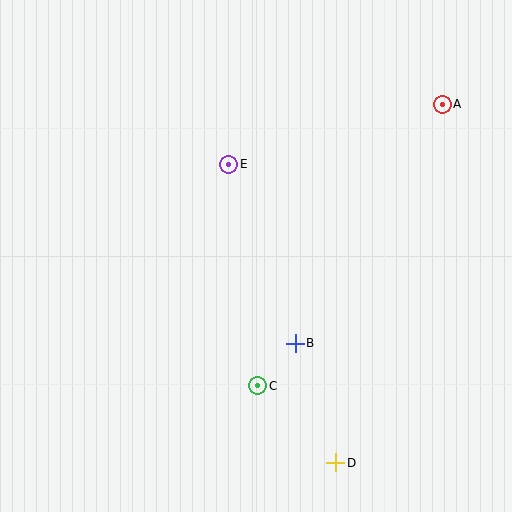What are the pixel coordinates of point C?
Point C is at (258, 386).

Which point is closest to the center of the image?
Point E at (229, 164) is closest to the center.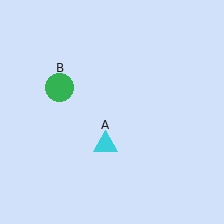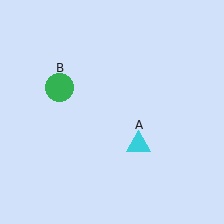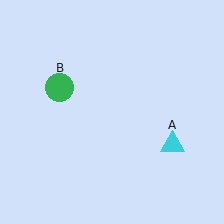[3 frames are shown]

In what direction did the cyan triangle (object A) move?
The cyan triangle (object A) moved right.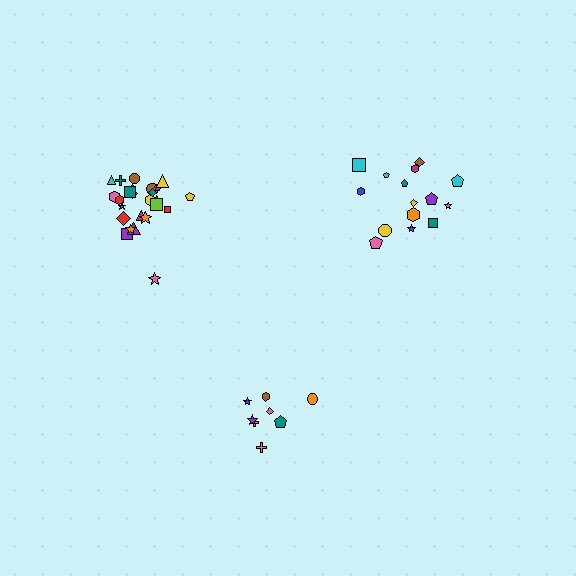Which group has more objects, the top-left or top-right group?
The top-left group.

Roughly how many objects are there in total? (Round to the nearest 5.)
Roughly 50 objects in total.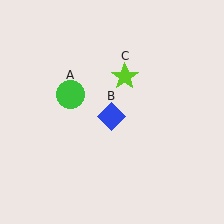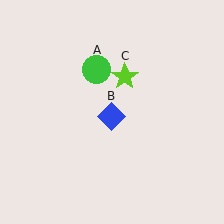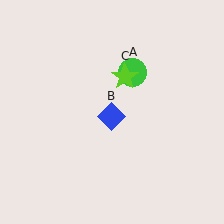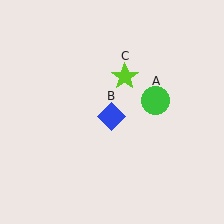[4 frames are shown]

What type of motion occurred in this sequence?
The green circle (object A) rotated clockwise around the center of the scene.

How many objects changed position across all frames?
1 object changed position: green circle (object A).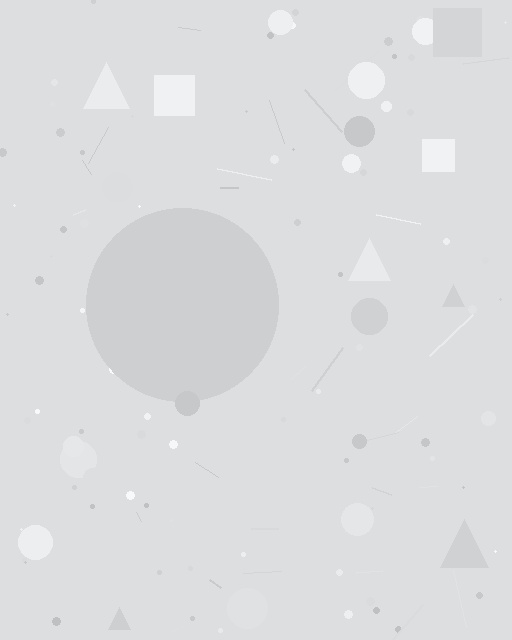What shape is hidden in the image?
A circle is hidden in the image.